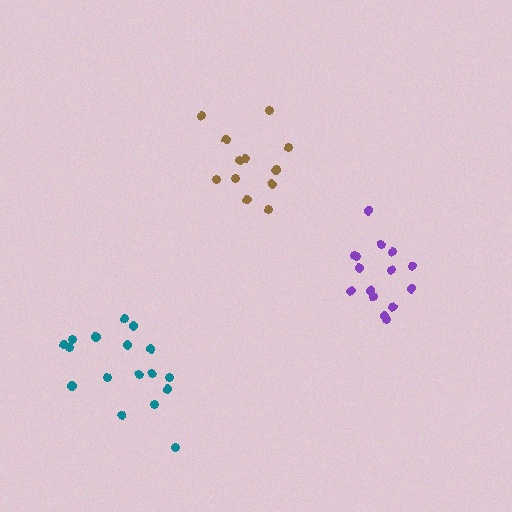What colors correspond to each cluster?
The clusters are colored: brown, teal, purple.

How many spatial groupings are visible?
There are 3 spatial groupings.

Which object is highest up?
The brown cluster is topmost.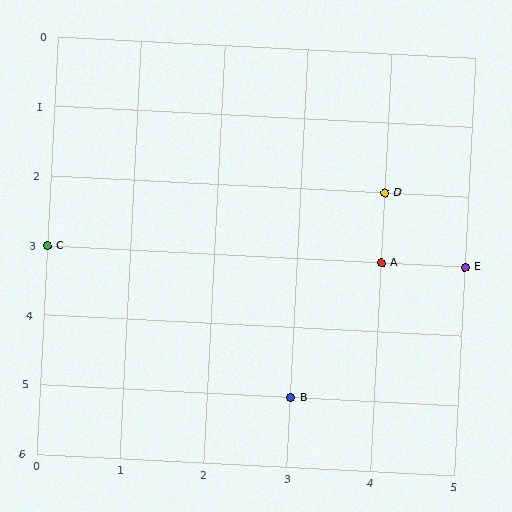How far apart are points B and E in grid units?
Points B and E are 2 columns and 2 rows apart (about 2.8 grid units diagonally).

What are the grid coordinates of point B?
Point B is at grid coordinates (3, 5).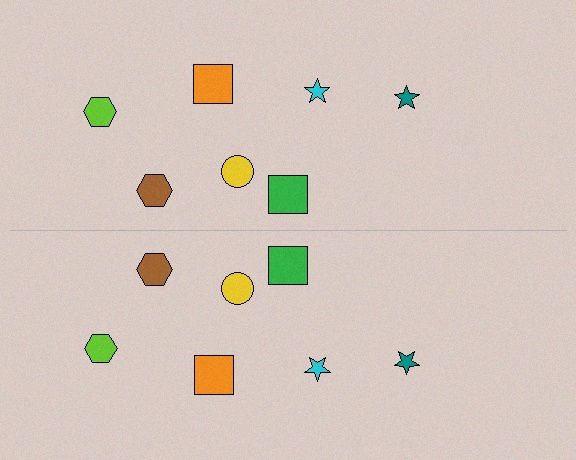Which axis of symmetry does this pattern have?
The pattern has a horizontal axis of symmetry running through the center of the image.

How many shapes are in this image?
There are 14 shapes in this image.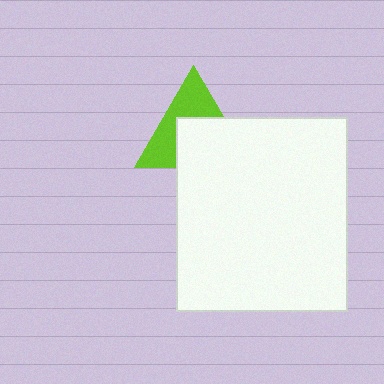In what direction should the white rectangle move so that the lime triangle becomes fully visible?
The white rectangle should move down. That is the shortest direction to clear the overlap and leave the lime triangle fully visible.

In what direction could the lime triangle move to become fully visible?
The lime triangle could move up. That would shift it out from behind the white rectangle entirely.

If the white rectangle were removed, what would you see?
You would see the complete lime triangle.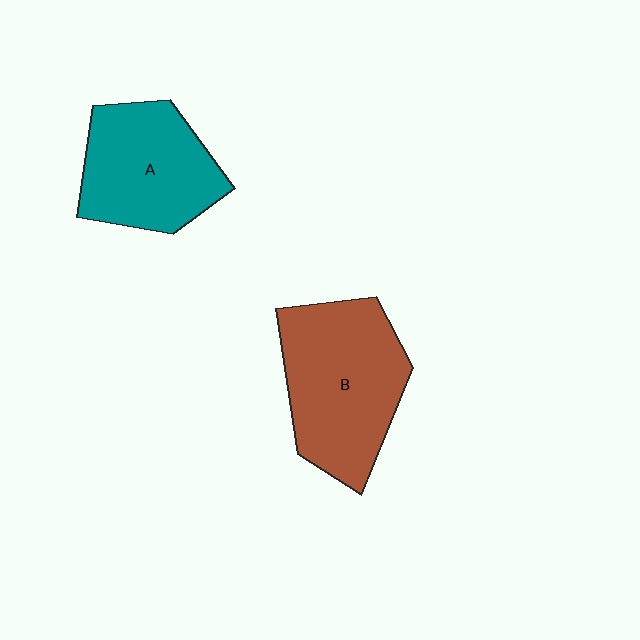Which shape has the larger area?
Shape B (brown).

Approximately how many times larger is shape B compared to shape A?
Approximately 1.2 times.